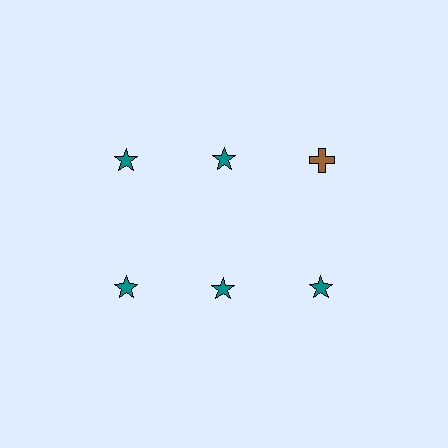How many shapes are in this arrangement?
There are 6 shapes arranged in a grid pattern.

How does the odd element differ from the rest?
It differs in both color (brown instead of teal) and shape (cross instead of star).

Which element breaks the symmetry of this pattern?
The brown cross in the top row, center column breaks the symmetry. All other shapes are teal stars.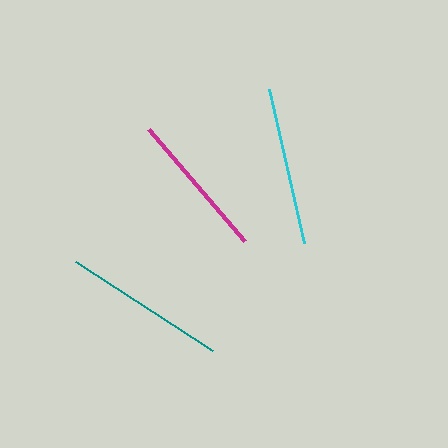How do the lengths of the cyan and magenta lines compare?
The cyan and magenta lines are approximately the same length.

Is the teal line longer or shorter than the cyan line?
The teal line is longer than the cyan line.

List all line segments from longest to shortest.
From longest to shortest: teal, cyan, magenta.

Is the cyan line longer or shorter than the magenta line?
The cyan line is longer than the magenta line.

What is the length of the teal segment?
The teal segment is approximately 164 pixels long.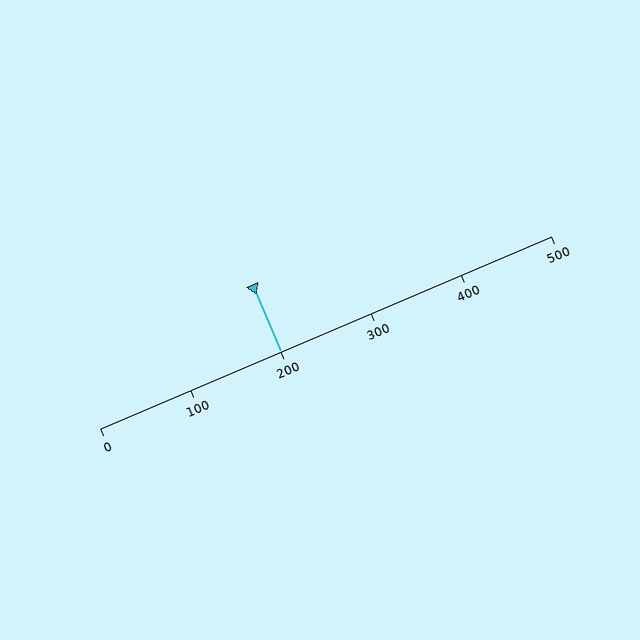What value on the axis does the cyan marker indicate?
The marker indicates approximately 200.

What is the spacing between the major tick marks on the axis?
The major ticks are spaced 100 apart.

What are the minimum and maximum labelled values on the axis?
The axis runs from 0 to 500.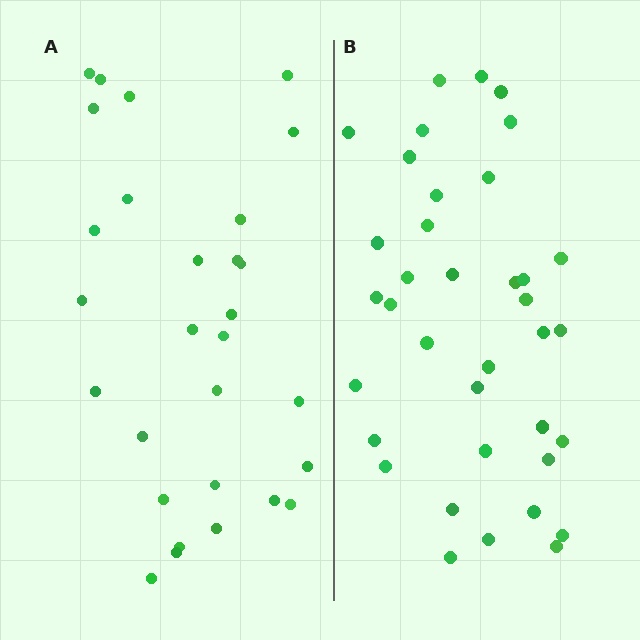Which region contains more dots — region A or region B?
Region B (the right region) has more dots.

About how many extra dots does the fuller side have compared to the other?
Region B has roughly 8 or so more dots than region A.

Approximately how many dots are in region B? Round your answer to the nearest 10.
About 40 dots. (The exact count is 37, which rounds to 40.)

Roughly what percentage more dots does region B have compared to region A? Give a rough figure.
About 30% more.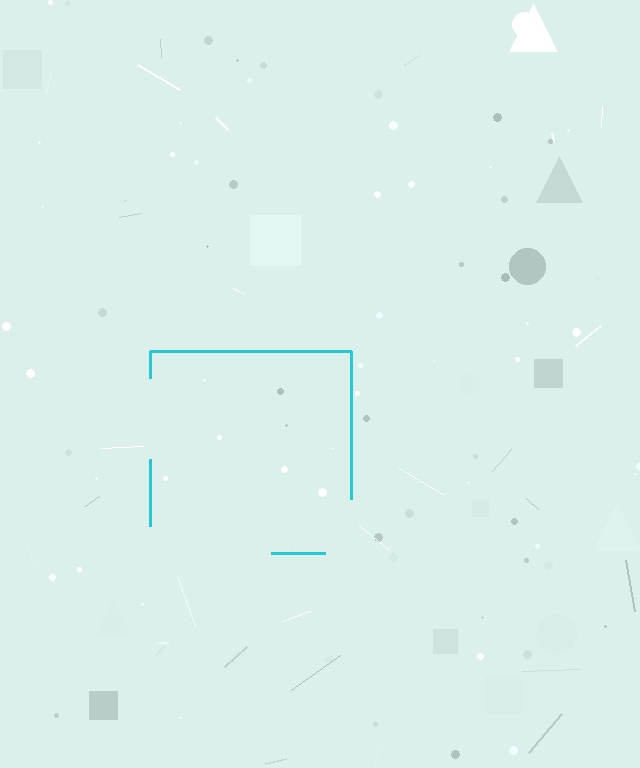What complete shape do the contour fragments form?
The contour fragments form a square.